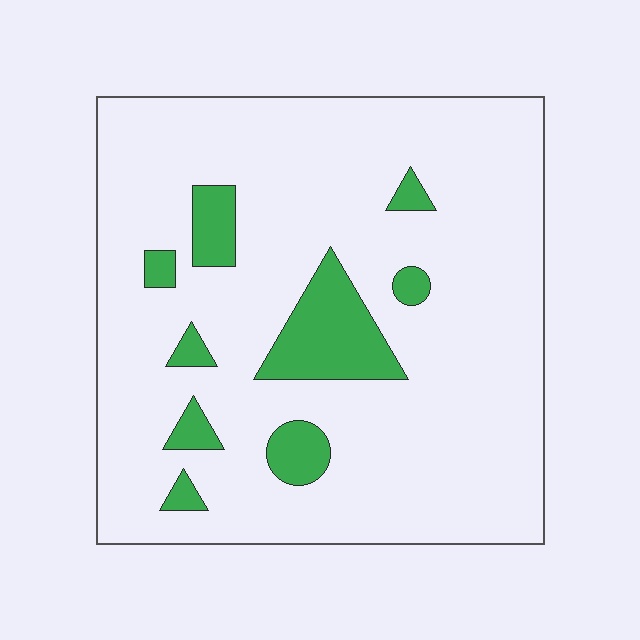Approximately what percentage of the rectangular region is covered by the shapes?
Approximately 15%.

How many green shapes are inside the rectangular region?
9.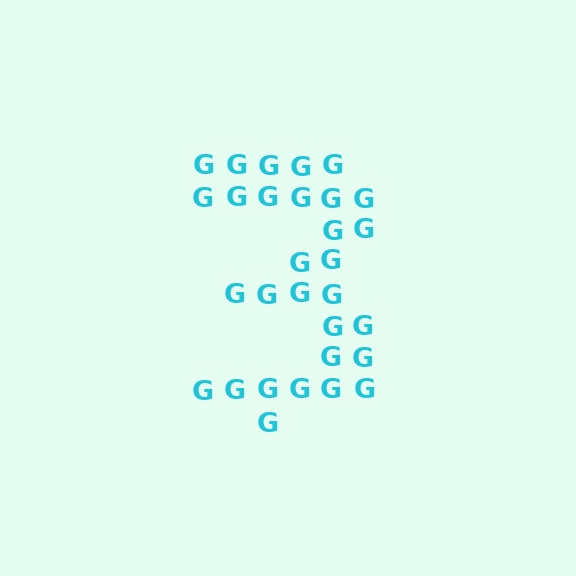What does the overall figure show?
The overall figure shows the digit 3.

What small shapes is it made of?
It is made of small letter G's.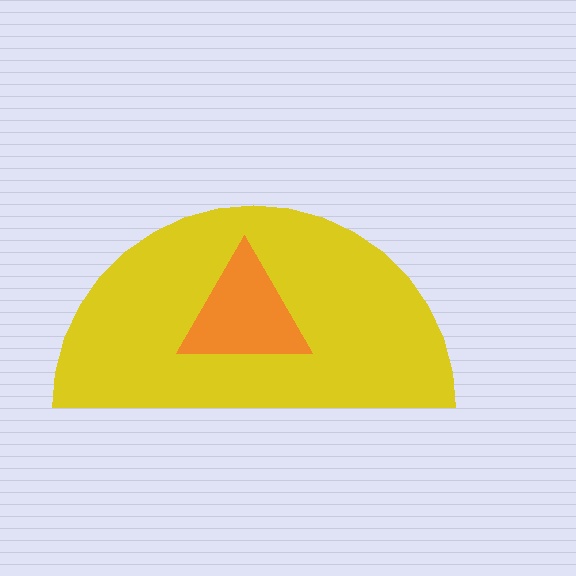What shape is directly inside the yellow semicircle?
The orange triangle.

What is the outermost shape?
The yellow semicircle.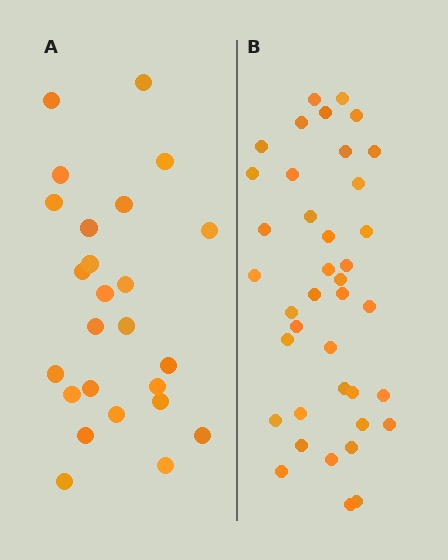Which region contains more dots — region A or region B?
Region B (the right region) has more dots.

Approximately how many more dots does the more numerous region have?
Region B has approximately 15 more dots than region A.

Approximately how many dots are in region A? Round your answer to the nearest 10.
About 20 dots. (The exact count is 25, which rounds to 20.)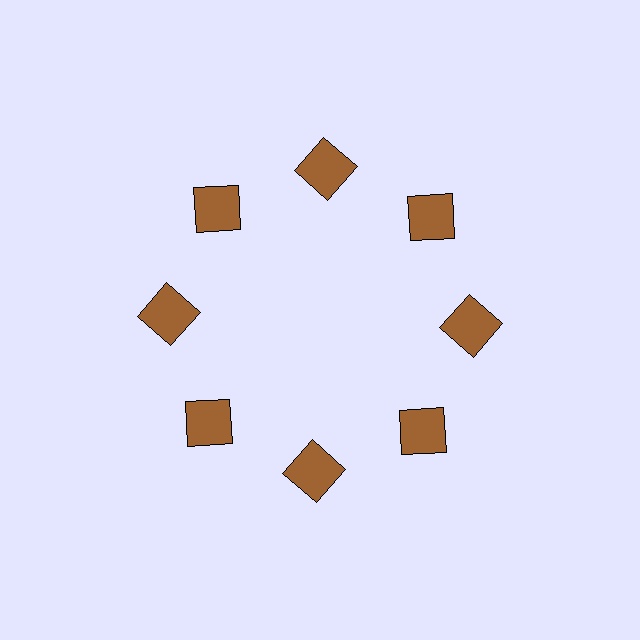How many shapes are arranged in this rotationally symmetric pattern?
There are 8 shapes, arranged in 8 groups of 1.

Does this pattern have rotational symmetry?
Yes, this pattern has 8-fold rotational symmetry. It looks the same after rotating 45 degrees around the center.